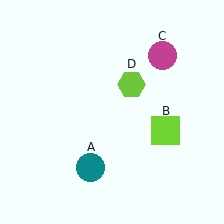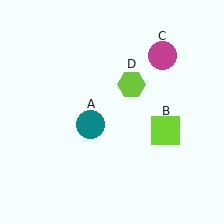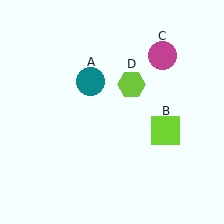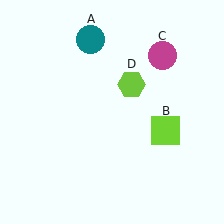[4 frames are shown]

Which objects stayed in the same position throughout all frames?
Lime square (object B) and magenta circle (object C) and lime hexagon (object D) remained stationary.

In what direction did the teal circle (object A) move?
The teal circle (object A) moved up.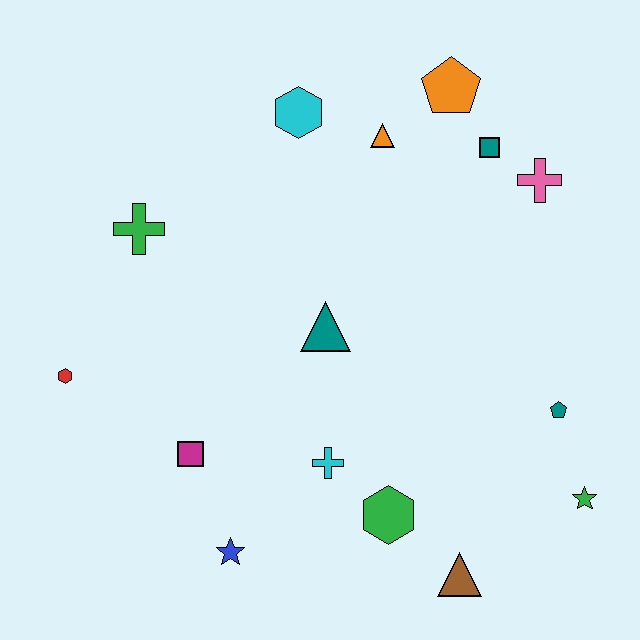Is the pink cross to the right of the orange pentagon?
Yes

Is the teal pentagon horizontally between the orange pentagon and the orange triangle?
No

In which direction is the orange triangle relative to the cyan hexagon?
The orange triangle is to the right of the cyan hexagon.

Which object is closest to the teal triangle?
The cyan cross is closest to the teal triangle.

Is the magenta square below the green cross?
Yes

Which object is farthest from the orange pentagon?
The blue star is farthest from the orange pentagon.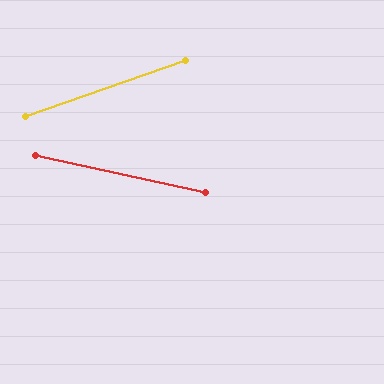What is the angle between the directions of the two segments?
Approximately 32 degrees.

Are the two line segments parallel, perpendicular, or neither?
Neither parallel nor perpendicular — they differ by about 32°.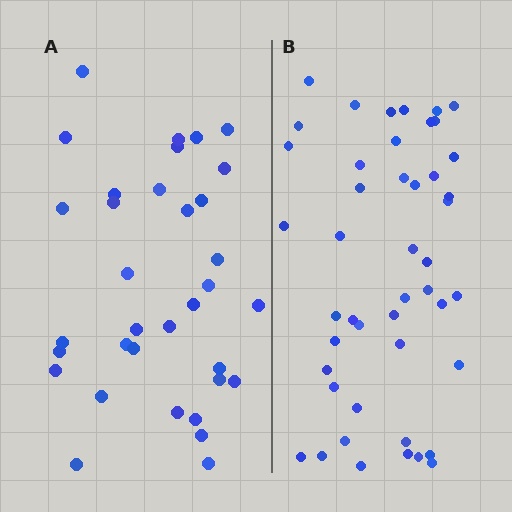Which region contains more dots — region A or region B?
Region B (the right region) has more dots.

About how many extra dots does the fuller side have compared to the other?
Region B has roughly 12 or so more dots than region A.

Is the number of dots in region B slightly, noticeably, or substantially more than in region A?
Region B has noticeably more, but not dramatically so. The ratio is roughly 1.4 to 1.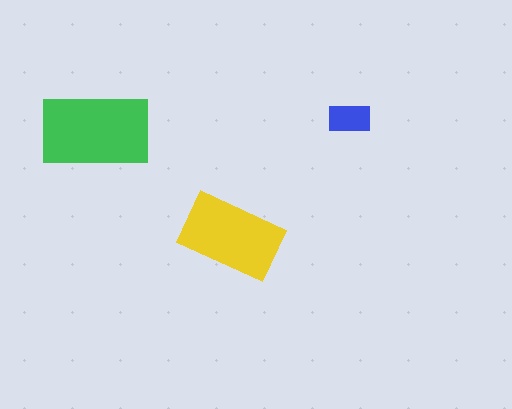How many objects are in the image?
There are 3 objects in the image.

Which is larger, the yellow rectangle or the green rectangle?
The green one.